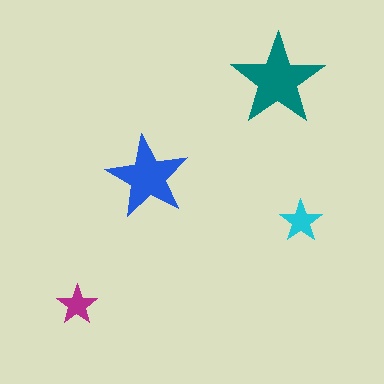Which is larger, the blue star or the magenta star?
The blue one.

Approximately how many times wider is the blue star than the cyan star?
About 2 times wider.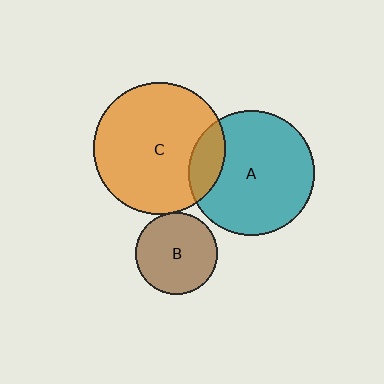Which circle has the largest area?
Circle C (orange).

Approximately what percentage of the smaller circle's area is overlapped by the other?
Approximately 15%.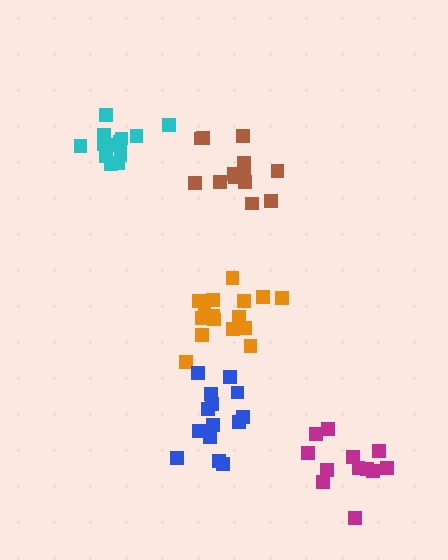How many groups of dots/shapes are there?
There are 5 groups.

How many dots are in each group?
Group 1: 13 dots, Group 2: 16 dots, Group 3: 13 dots, Group 4: 12 dots, Group 5: 14 dots (68 total).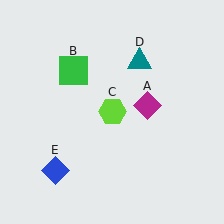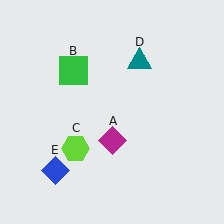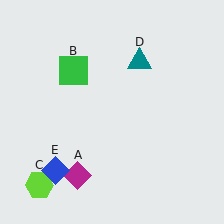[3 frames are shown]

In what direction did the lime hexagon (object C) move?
The lime hexagon (object C) moved down and to the left.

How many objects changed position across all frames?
2 objects changed position: magenta diamond (object A), lime hexagon (object C).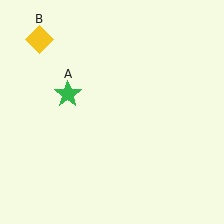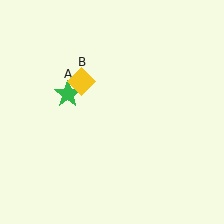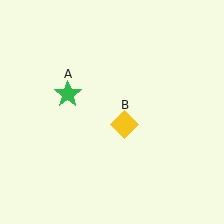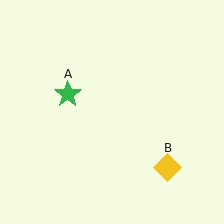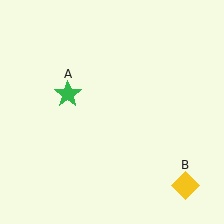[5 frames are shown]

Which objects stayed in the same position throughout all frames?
Green star (object A) remained stationary.